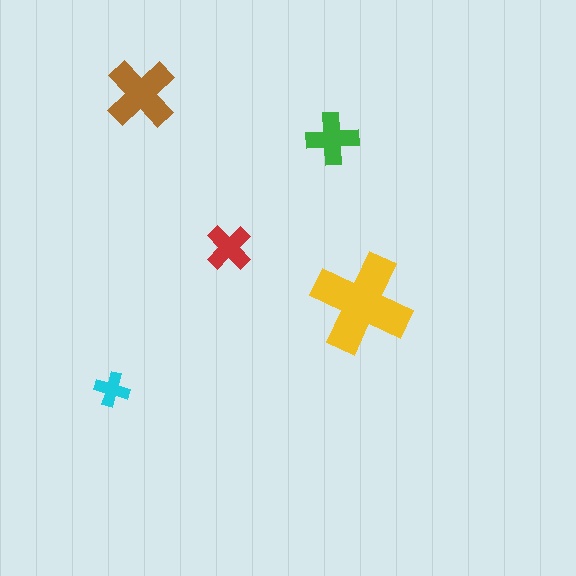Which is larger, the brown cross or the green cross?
The brown one.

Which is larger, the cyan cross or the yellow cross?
The yellow one.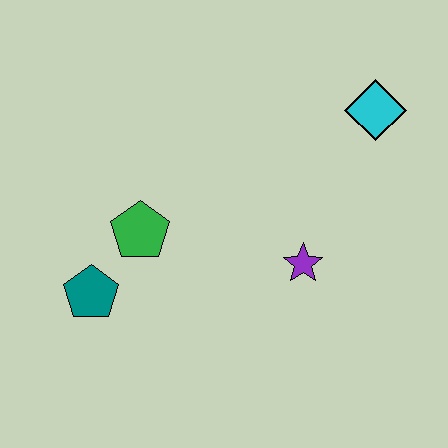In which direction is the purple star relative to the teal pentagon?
The purple star is to the right of the teal pentagon.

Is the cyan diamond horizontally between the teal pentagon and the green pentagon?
No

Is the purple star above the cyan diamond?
No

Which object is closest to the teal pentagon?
The green pentagon is closest to the teal pentagon.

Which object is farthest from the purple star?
The teal pentagon is farthest from the purple star.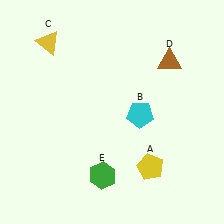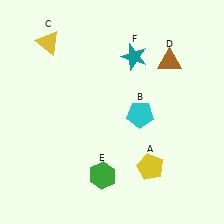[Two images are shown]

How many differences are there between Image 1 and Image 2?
There is 1 difference between the two images.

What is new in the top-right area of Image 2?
A teal star (F) was added in the top-right area of Image 2.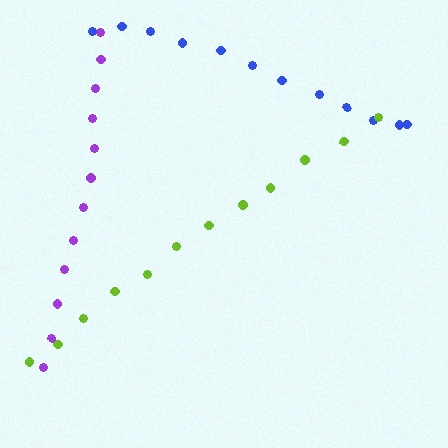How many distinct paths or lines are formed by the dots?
There are 3 distinct paths.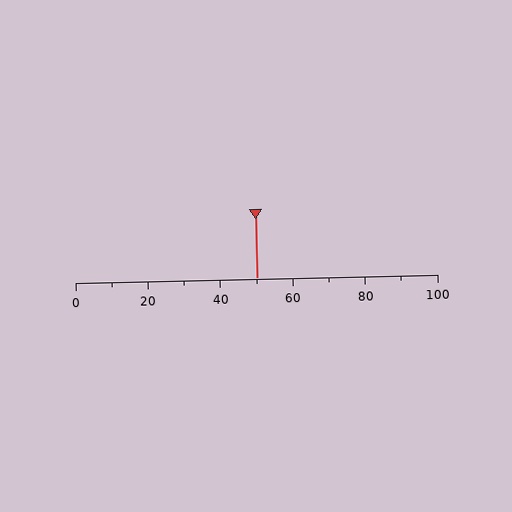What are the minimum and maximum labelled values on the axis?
The axis runs from 0 to 100.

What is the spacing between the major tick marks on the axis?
The major ticks are spaced 20 apart.